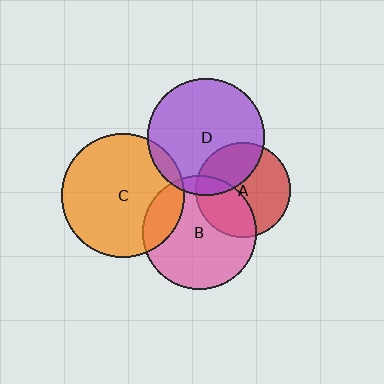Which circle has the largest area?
Circle C (orange).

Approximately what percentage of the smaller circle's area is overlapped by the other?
Approximately 10%.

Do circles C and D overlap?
Yes.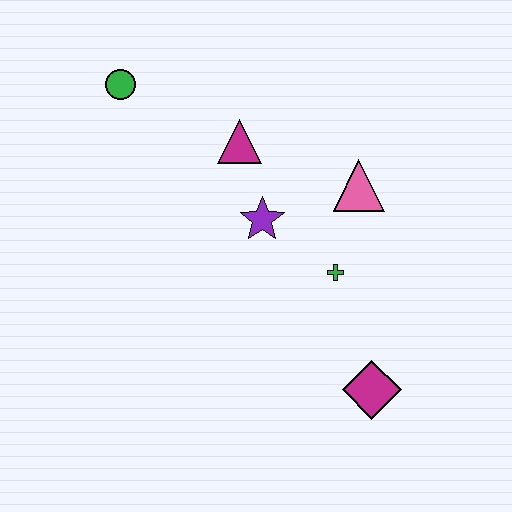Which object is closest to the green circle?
The magenta triangle is closest to the green circle.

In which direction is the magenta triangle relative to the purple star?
The magenta triangle is above the purple star.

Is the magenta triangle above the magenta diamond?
Yes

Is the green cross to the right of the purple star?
Yes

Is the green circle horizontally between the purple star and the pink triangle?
No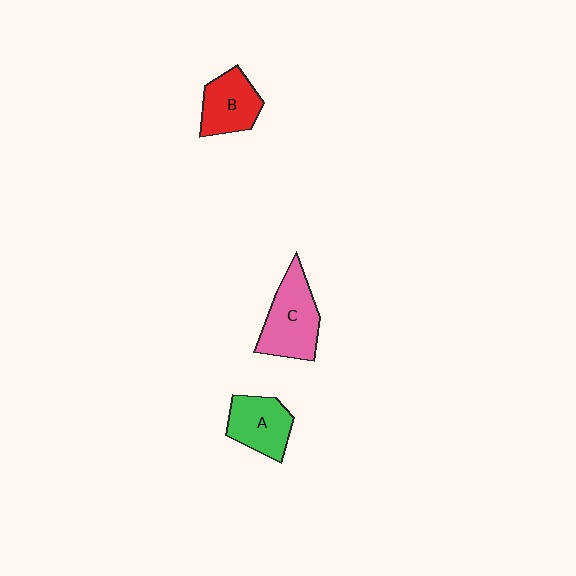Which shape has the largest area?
Shape C (pink).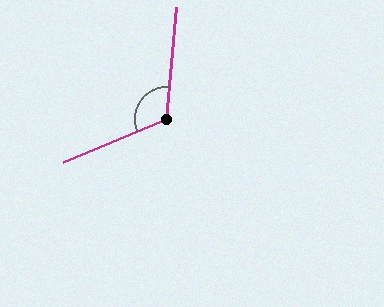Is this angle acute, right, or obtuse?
It is obtuse.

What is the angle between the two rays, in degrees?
Approximately 118 degrees.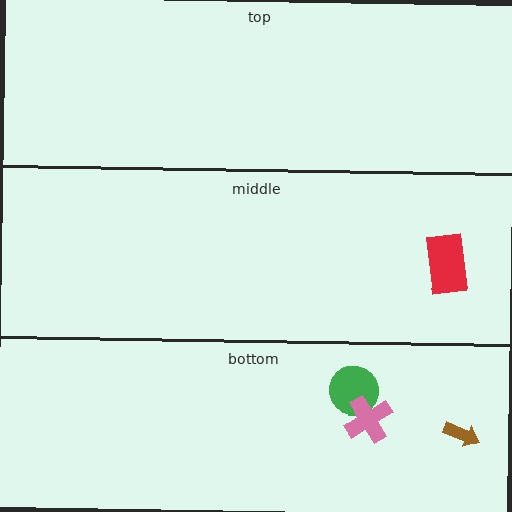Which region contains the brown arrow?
The bottom region.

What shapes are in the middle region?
The red rectangle.